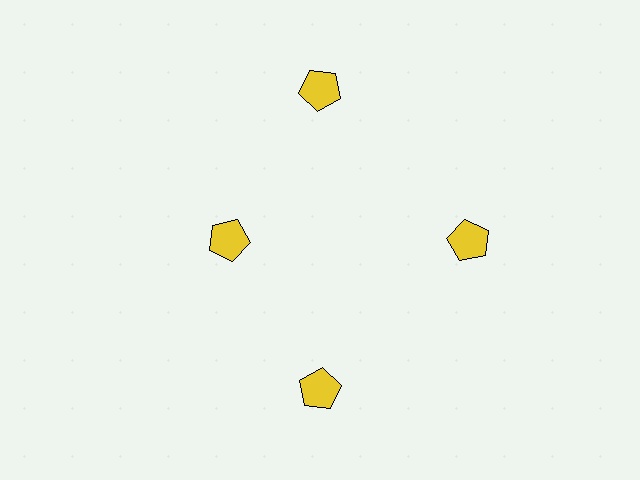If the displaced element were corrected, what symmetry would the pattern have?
It would have 4-fold rotational symmetry — the pattern would map onto itself every 90 degrees.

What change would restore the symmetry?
The symmetry would be restored by moving it outward, back onto the ring so that all 4 pentagons sit at equal angles and equal distance from the center.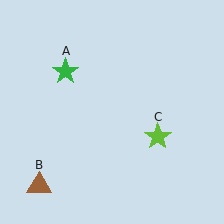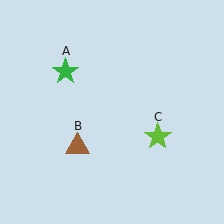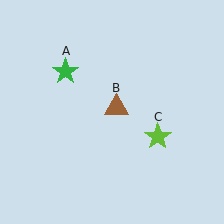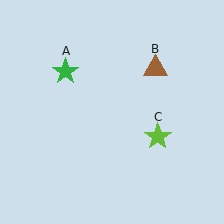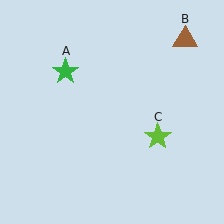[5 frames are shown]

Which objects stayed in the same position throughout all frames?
Green star (object A) and lime star (object C) remained stationary.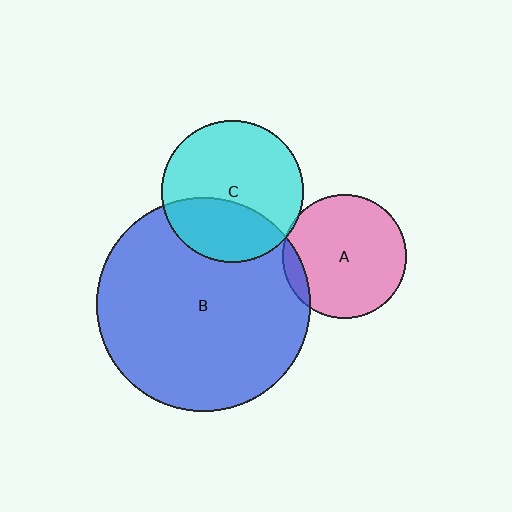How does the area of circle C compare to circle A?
Approximately 1.3 times.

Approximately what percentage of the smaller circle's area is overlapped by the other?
Approximately 10%.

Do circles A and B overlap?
Yes.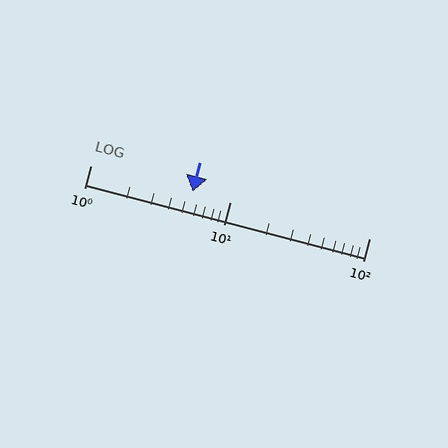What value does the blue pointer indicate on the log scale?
The pointer indicates approximately 5.4.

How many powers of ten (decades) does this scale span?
The scale spans 2 decades, from 1 to 100.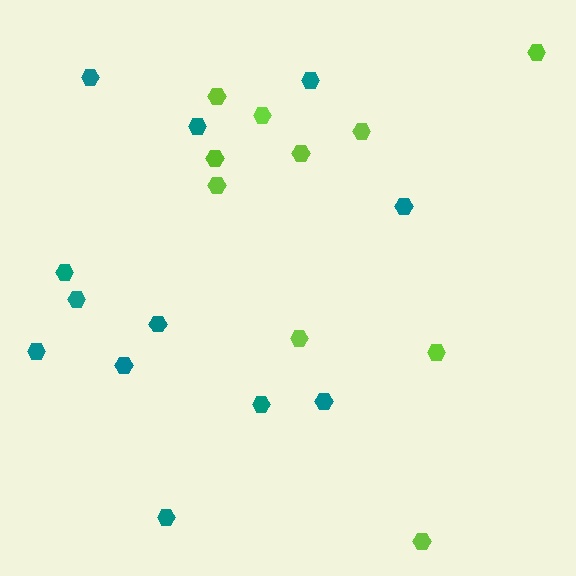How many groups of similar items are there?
There are 2 groups: one group of lime hexagons (10) and one group of teal hexagons (12).